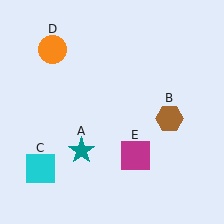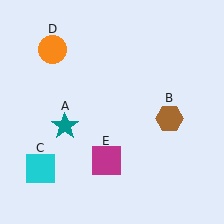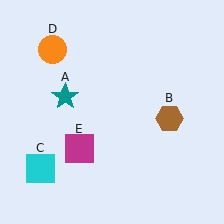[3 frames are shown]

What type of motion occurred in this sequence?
The teal star (object A), magenta square (object E) rotated clockwise around the center of the scene.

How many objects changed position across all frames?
2 objects changed position: teal star (object A), magenta square (object E).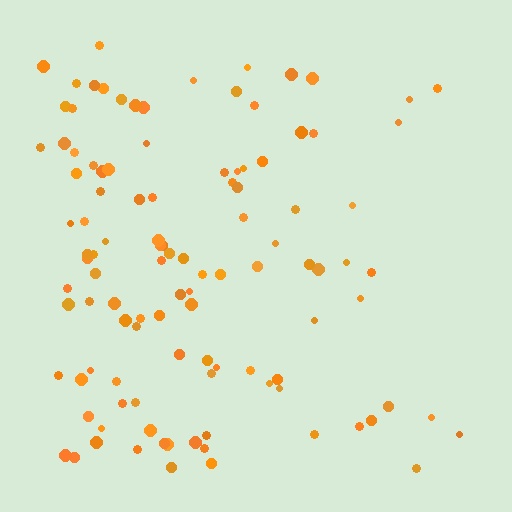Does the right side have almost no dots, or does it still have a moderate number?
Still a moderate number, just noticeably fewer than the left.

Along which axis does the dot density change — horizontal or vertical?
Horizontal.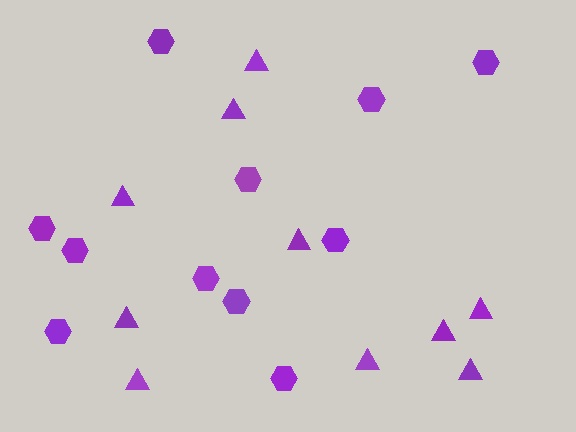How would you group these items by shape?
There are 2 groups: one group of triangles (10) and one group of hexagons (11).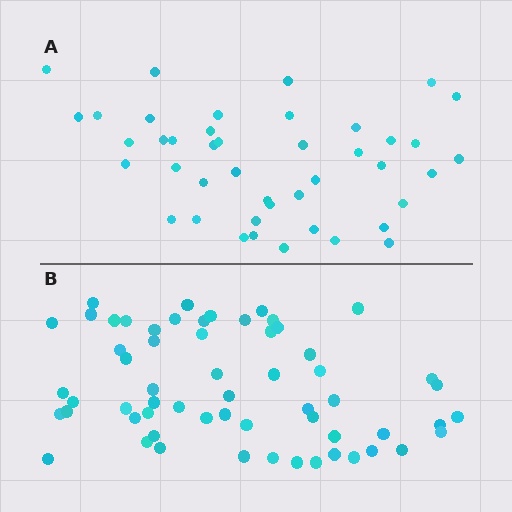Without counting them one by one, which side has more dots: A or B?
Region B (the bottom region) has more dots.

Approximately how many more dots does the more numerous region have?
Region B has approximately 15 more dots than region A.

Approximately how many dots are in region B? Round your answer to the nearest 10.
About 60 dots.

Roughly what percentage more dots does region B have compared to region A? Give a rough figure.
About 40% more.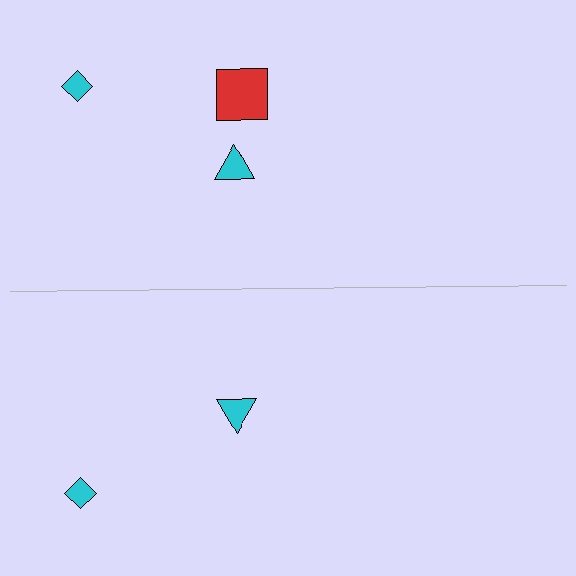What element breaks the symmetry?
A red square is missing from the bottom side.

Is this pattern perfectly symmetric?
No, the pattern is not perfectly symmetric. A red square is missing from the bottom side.